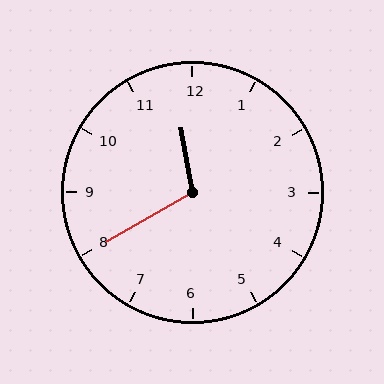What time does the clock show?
11:40.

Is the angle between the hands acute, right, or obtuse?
It is obtuse.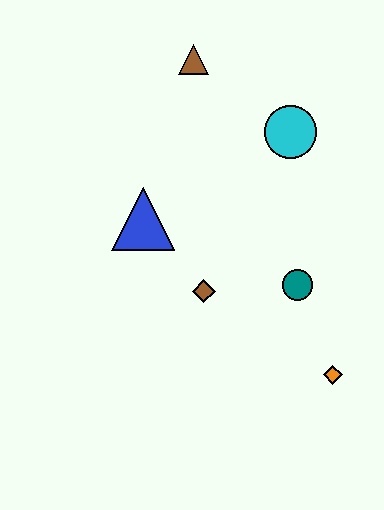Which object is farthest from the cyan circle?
The orange diamond is farthest from the cyan circle.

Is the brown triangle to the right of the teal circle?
No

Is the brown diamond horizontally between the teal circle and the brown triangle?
Yes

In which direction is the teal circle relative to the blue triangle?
The teal circle is to the right of the blue triangle.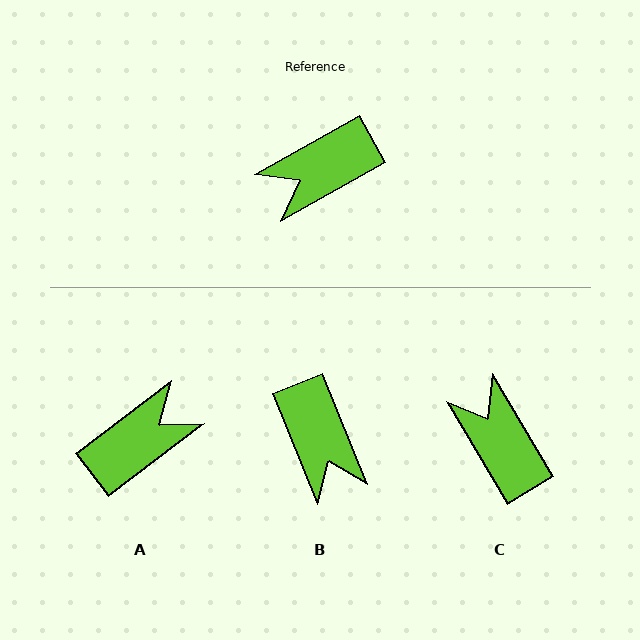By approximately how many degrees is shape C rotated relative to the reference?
Approximately 88 degrees clockwise.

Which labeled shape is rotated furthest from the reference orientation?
A, about 172 degrees away.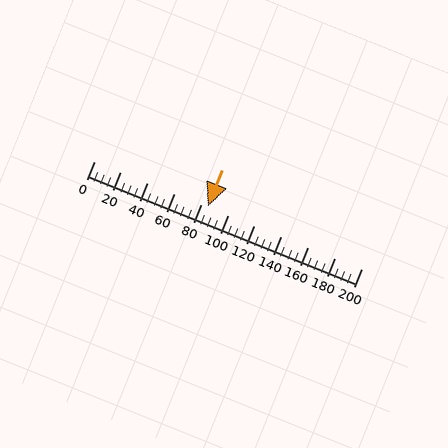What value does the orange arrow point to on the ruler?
The orange arrow points to approximately 85.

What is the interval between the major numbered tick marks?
The major tick marks are spaced 20 units apart.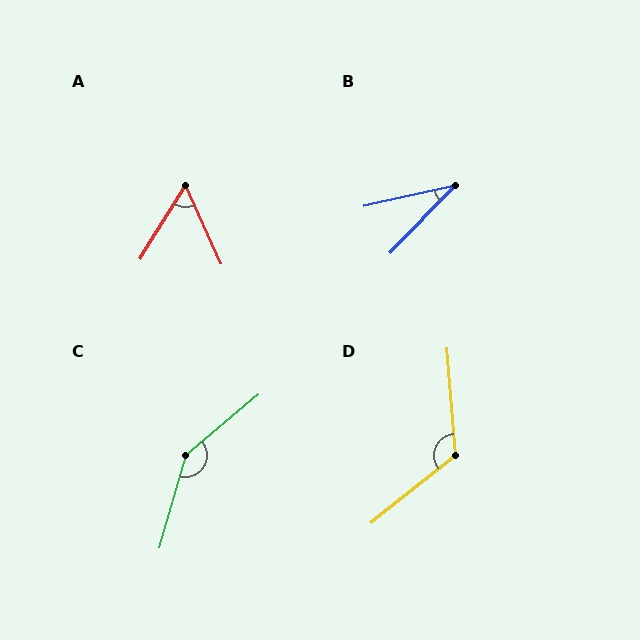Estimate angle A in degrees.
Approximately 56 degrees.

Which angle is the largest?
C, at approximately 146 degrees.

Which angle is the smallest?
B, at approximately 34 degrees.